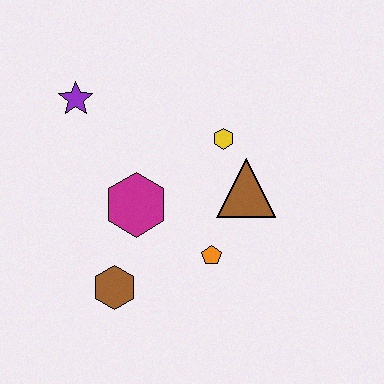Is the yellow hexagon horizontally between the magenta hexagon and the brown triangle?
Yes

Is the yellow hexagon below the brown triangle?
No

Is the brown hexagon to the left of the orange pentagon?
Yes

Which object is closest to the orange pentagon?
The brown triangle is closest to the orange pentagon.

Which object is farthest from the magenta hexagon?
The purple star is farthest from the magenta hexagon.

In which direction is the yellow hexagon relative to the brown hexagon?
The yellow hexagon is above the brown hexagon.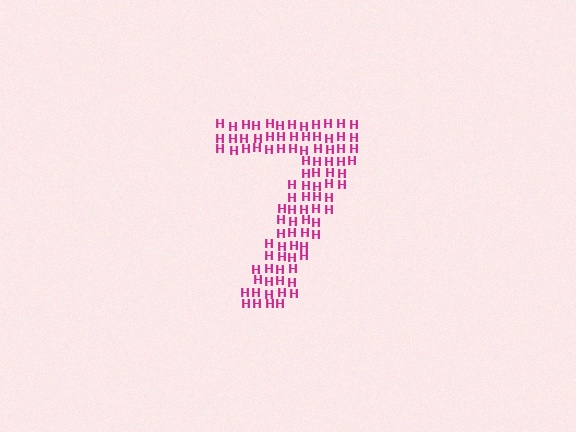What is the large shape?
The large shape is the digit 7.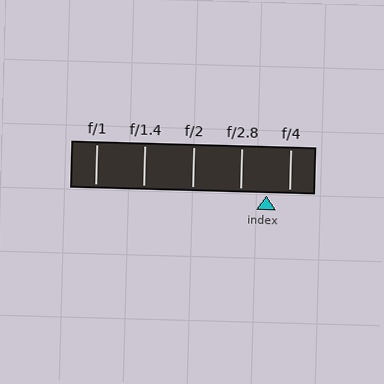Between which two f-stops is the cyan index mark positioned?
The index mark is between f/2.8 and f/4.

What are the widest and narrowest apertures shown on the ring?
The widest aperture shown is f/1 and the narrowest is f/4.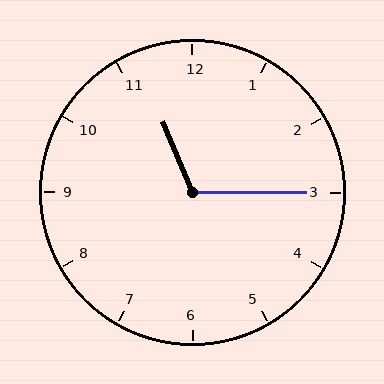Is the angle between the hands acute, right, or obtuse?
It is obtuse.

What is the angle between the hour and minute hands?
Approximately 112 degrees.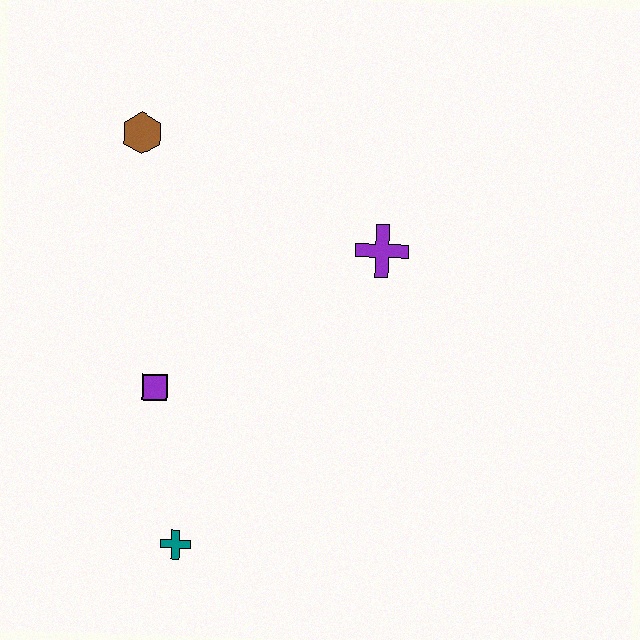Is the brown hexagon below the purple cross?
No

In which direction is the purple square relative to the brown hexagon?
The purple square is below the brown hexagon.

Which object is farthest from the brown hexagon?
The teal cross is farthest from the brown hexagon.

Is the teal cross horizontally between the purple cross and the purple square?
Yes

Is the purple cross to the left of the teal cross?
No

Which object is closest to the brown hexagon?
The purple square is closest to the brown hexagon.